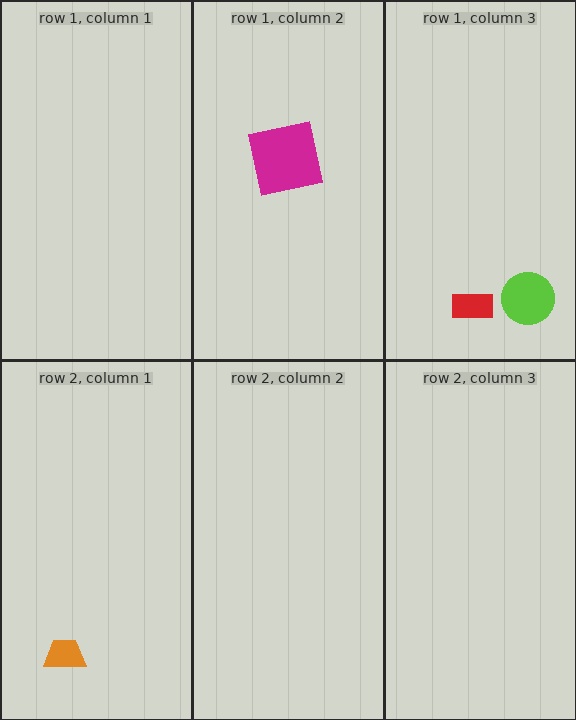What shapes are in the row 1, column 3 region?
The red rectangle, the lime circle.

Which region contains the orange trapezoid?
The row 2, column 1 region.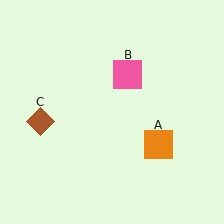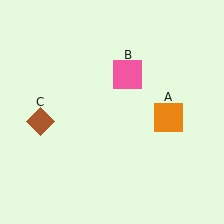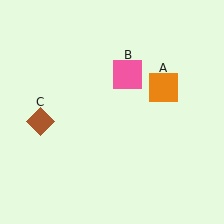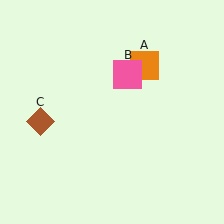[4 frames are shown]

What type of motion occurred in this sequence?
The orange square (object A) rotated counterclockwise around the center of the scene.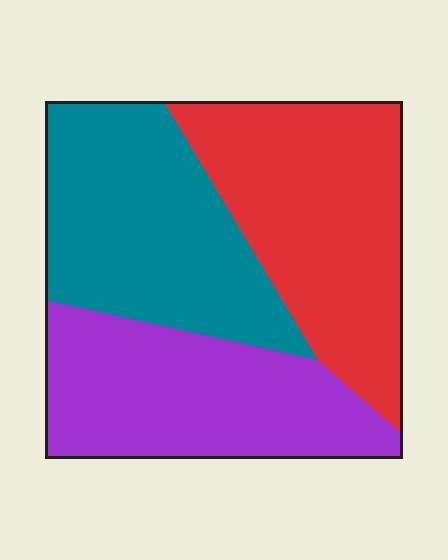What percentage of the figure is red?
Red takes up about one third (1/3) of the figure.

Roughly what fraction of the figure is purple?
Purple covers roughly 30% of the figure.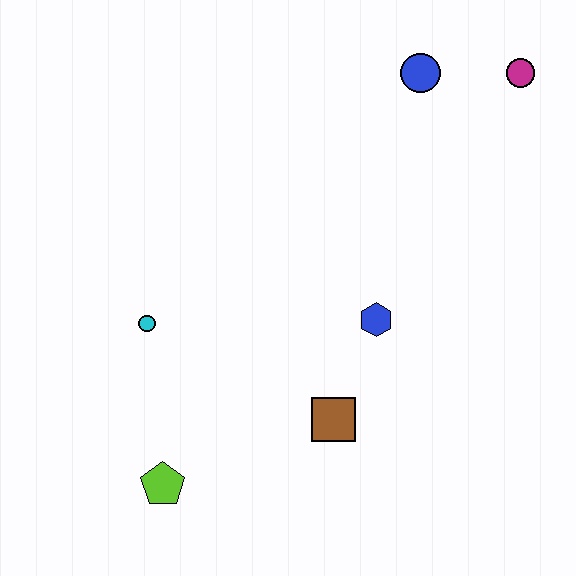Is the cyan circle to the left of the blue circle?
Yes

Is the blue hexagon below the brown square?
No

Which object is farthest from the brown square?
The magenta circle is farthest from the brown square.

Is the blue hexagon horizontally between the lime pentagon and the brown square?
No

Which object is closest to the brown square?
The blue hexagon is closest to the brown square.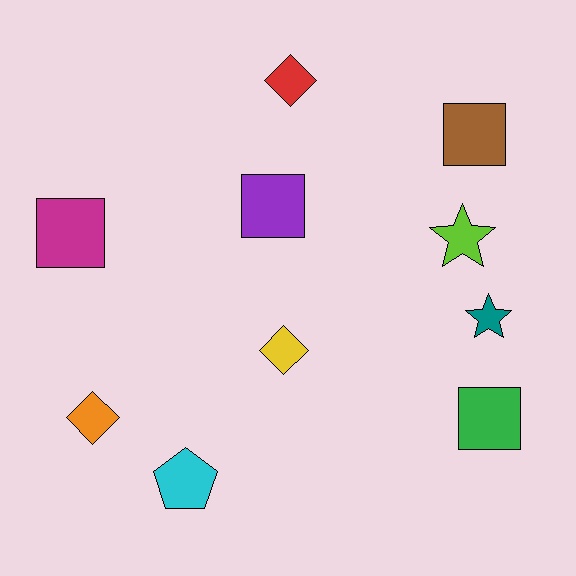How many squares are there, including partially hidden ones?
There are 4 squares.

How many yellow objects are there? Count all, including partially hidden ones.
There is 1 yellow object.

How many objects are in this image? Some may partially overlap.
There are 10 objects.